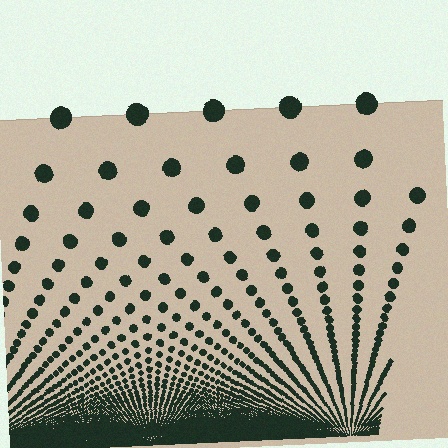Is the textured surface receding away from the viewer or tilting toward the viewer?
The surface appears to tilt toward the viewer. Texture elements get larger and sparser toward the top.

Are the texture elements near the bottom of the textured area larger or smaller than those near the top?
Smaller. The gradient is inverted — elements near the bottom are smaller and denser.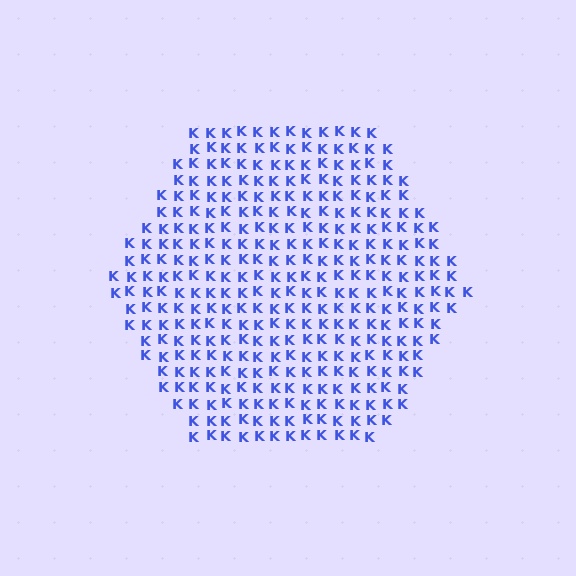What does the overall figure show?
The overall figure shows a hexagon.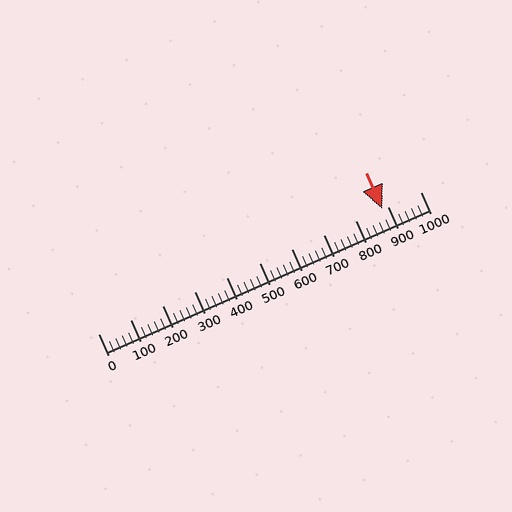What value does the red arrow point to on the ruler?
The red arrow points to approximately 883.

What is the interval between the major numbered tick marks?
The major tick marks are spaced 100 units apart.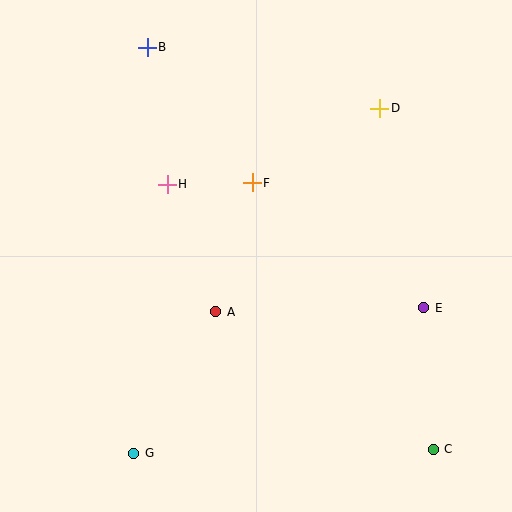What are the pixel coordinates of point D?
Point D is at (380, 108).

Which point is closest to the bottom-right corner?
Point C is closest to the bottom-right corner.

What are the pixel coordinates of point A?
Point A is at (216, 312).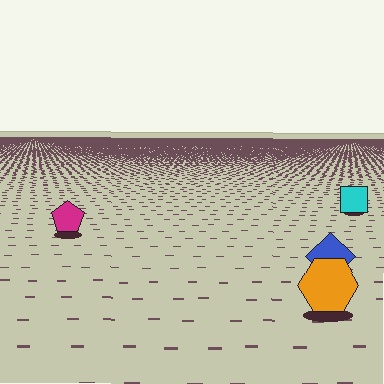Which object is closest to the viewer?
The orange hexagon is closest. The texture marks near it are larger and more spread out.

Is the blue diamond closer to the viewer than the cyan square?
Yes. The blue diamond is closer — you can tell from the texture gradient: the ground texture is coarser near it.